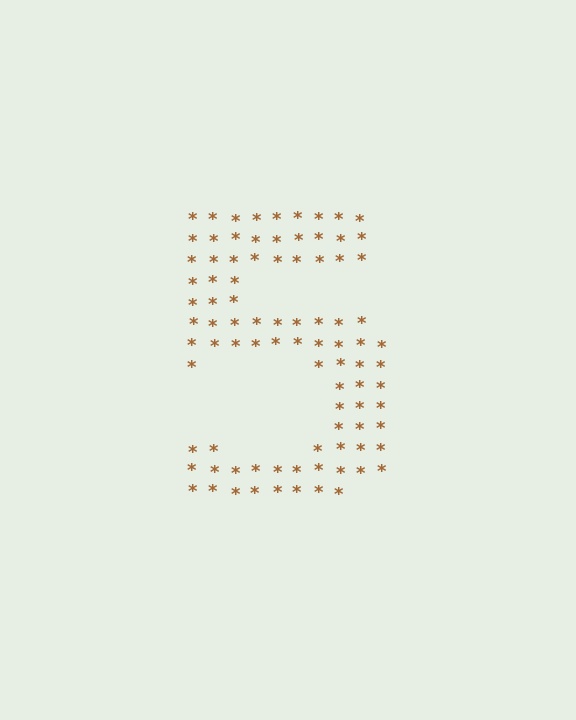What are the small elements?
The small elements are asterisks.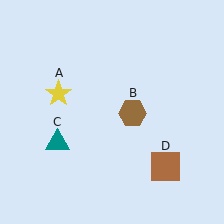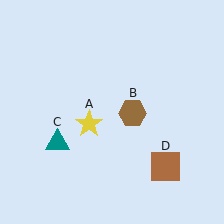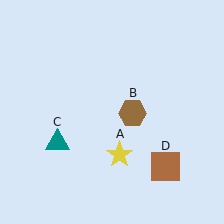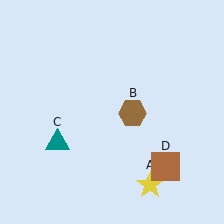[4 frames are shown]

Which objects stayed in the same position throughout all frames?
Brown hexagon (object B) and teal triangle (object C) and brown square (object D) remained stationary.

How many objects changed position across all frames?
1 object changed position: yellow star (object A).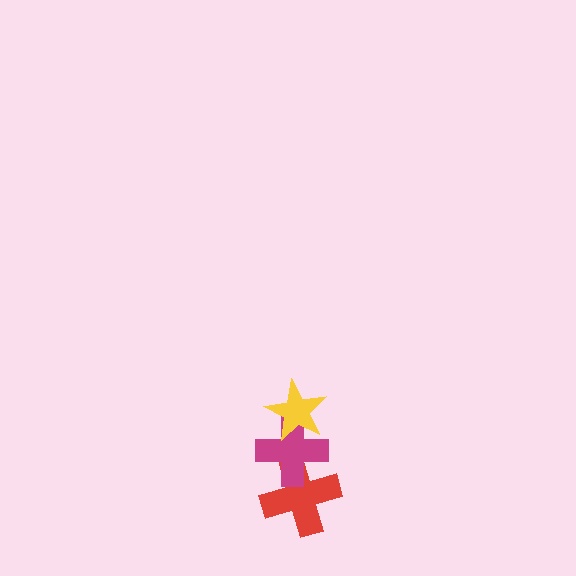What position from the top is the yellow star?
The yellow star is 1st from the top.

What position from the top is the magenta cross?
The magenta cross is 2nd from the top.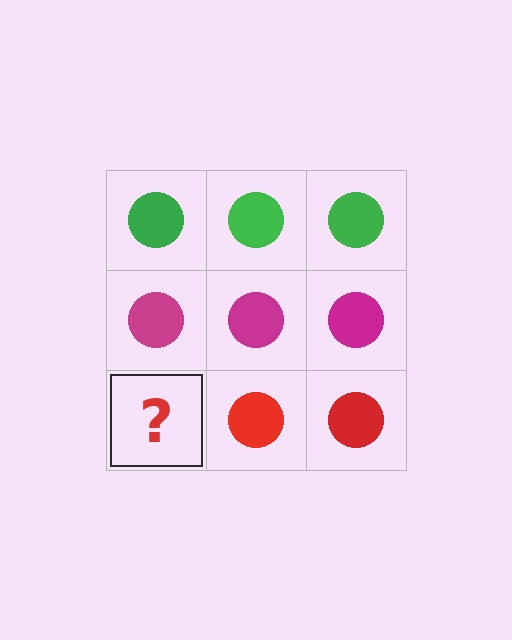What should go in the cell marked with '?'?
The missing cell should contain a red circle.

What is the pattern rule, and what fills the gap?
The rule is that each row has a consistent color. The gap should be filled with a red circle.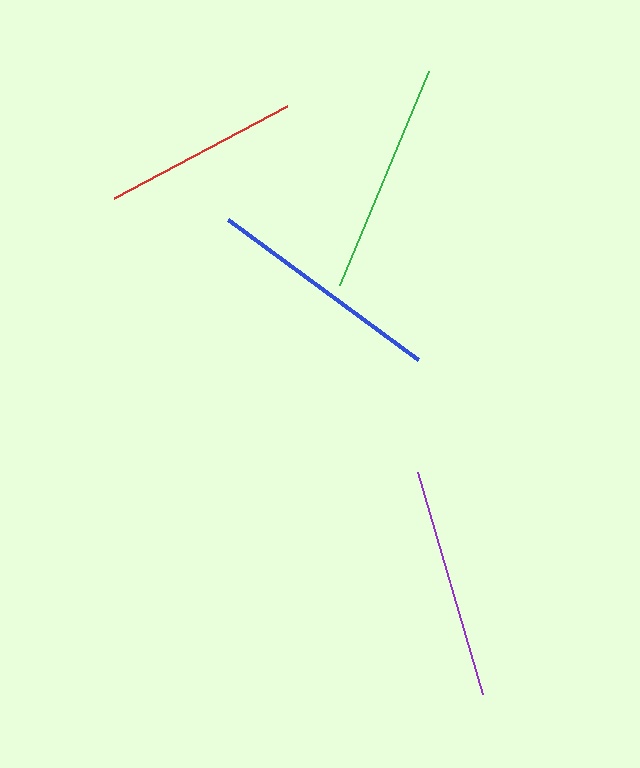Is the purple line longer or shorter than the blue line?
The blue line is longer than the purple line.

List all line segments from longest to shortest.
From longest to shortest: blue, green, purple, red.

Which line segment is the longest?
The blue line is the longest at approximately 236 pixels.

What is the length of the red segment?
The red segment is approximately 196 pixels long.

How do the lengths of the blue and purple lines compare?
The blue and purple lines are approximately the same length.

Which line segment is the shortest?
The red line is the shortest at approximately 196 pixels.